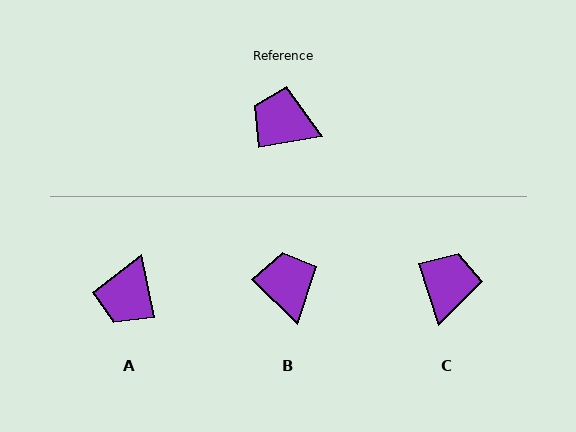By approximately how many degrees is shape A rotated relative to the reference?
Approximately 92 degrees counter-clockwise.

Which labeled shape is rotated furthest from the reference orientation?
A, about 92 degrees away.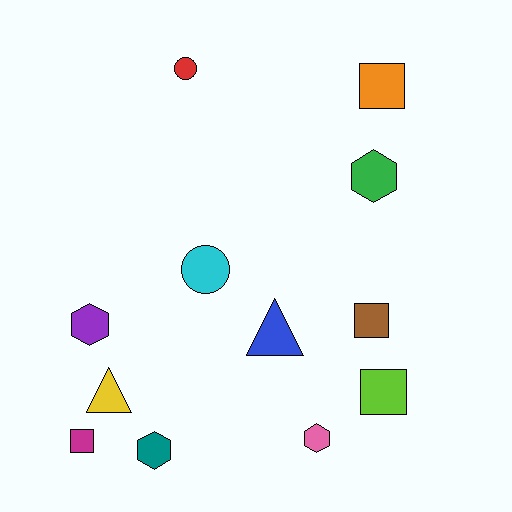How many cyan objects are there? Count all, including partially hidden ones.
There is 1 cyan object.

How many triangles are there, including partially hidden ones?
There are 2 triangles.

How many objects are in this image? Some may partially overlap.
There are 12 objects.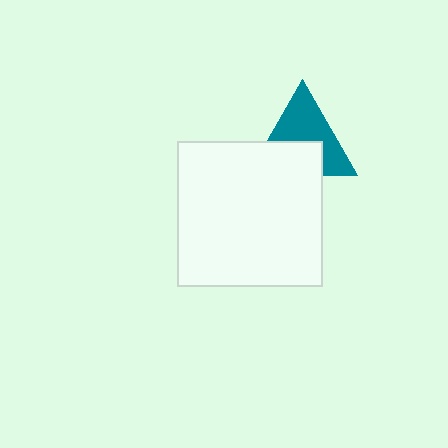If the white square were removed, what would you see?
You would see the complete teal triangle.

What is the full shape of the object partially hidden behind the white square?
The partially hidden object is a teal triangle.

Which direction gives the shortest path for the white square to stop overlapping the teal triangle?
Moving down gives the shortest separation.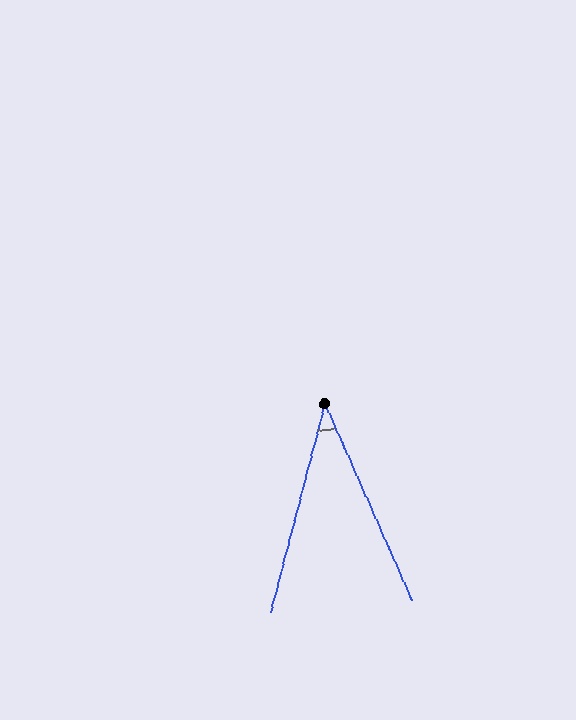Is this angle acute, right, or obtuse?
It is acute.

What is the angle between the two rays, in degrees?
Approximately 38 degrees.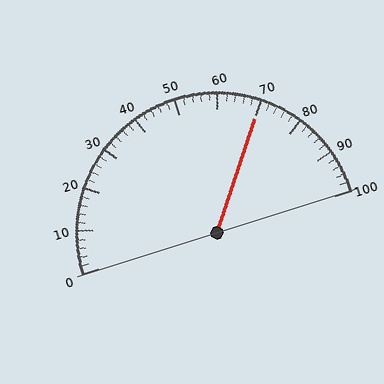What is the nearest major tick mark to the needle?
The nearest major tick mark is 70.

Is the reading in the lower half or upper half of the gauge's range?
The reading is in the upper half of the range (0 to 100).